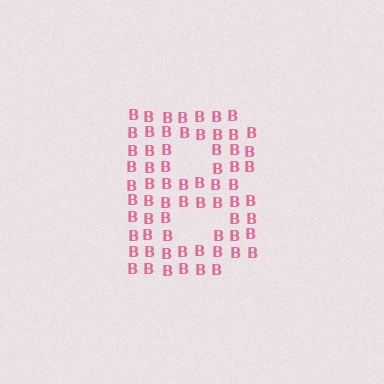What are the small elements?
The small elements are letter B's.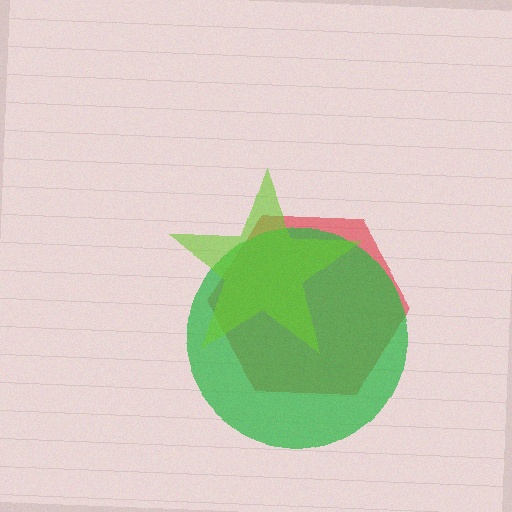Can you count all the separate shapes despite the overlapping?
Yes, there are 3 separate shapes.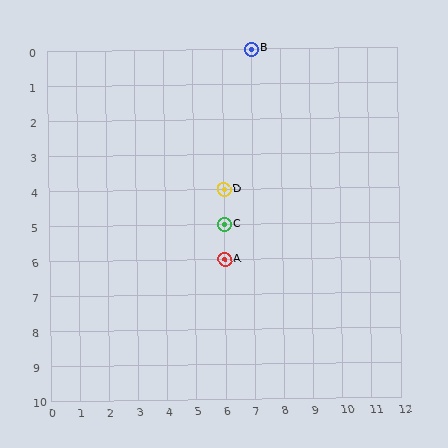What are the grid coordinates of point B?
Point B is at grid coordinates (7, 0).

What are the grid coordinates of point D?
Point D is at grid coordinates (6, 4).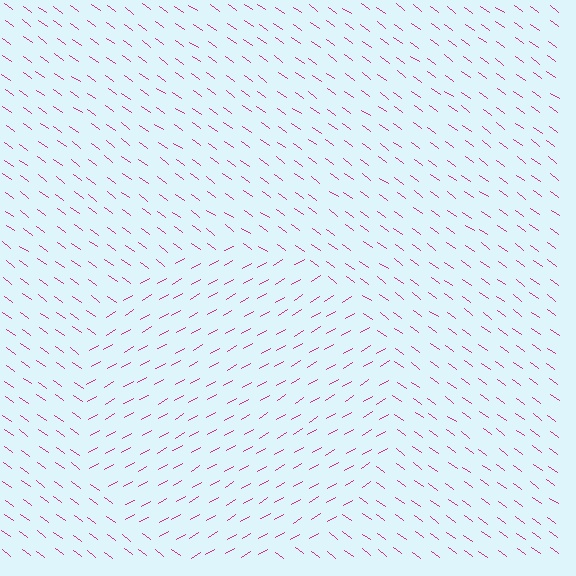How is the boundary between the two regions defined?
The boundary is defined purely by a change in line orientation (approximately 66 degrees difference). All lines are the same color and thickness.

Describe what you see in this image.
The image is filled with small magenta line segments. A circle region in the image has lines oriented differently from the surrounding lines, creating a visible texture boundary.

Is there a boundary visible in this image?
Yes, there is a texture boundary formed by a change in line orientation.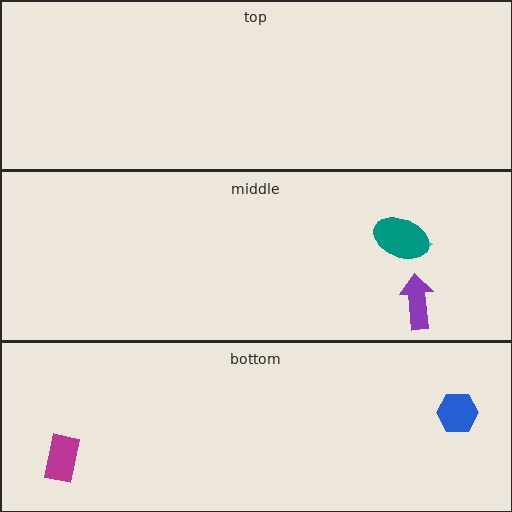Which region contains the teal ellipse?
The middle region.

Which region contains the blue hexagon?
The bottom region.